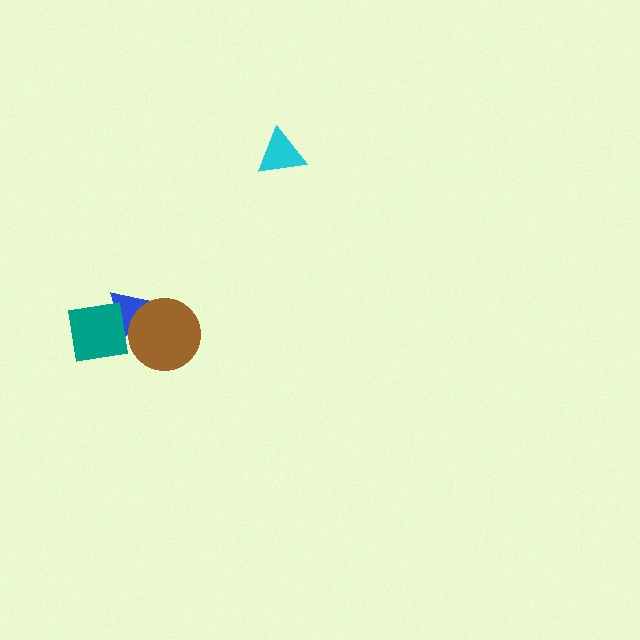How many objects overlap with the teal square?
1 object overlaps with the teal square.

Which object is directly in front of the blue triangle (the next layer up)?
The brown circle is directly in front of the blue triangle.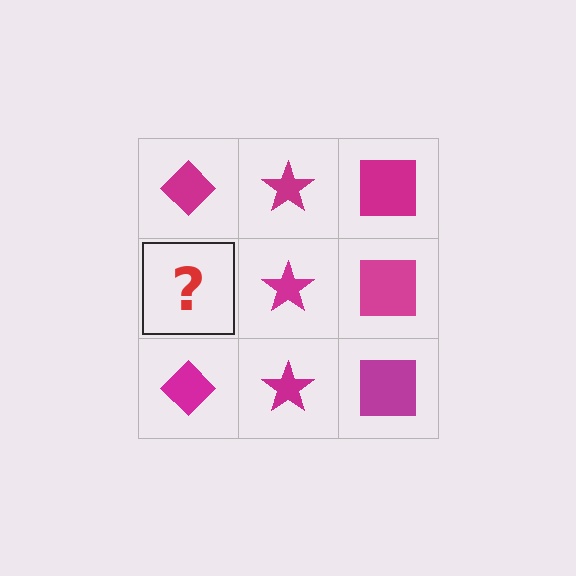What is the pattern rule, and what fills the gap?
The rule is that each column has a consistent shape. The gap should be filled with a magenta diamond.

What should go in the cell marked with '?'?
The missing cell should contain a magenta diamond.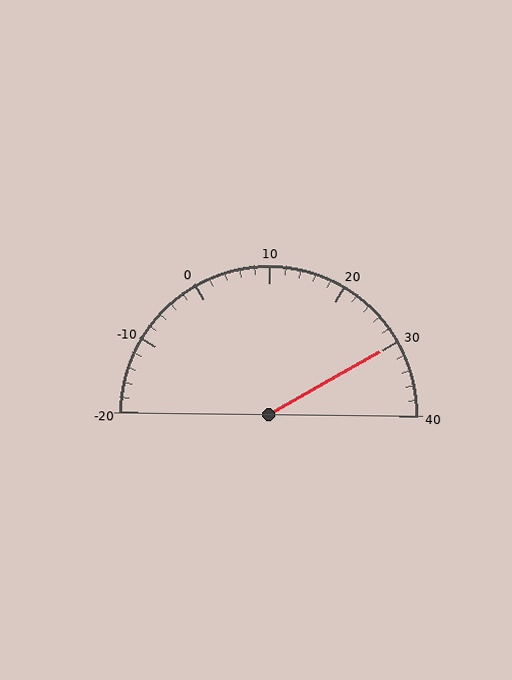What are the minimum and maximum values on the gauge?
The gauge ranges from -20 to 40.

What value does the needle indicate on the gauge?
The needle indicates approximately 30.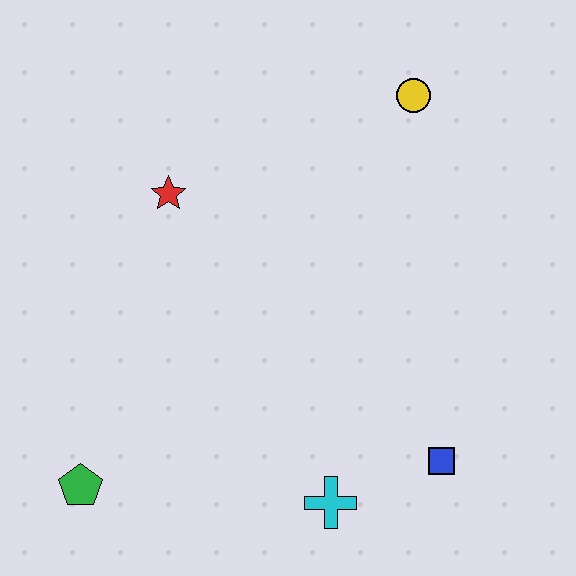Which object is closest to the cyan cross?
The blue square is closest to the cyan cross.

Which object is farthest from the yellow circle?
The green pentagon is farthest from the yellow circle.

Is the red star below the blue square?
No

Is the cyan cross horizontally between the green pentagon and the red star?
No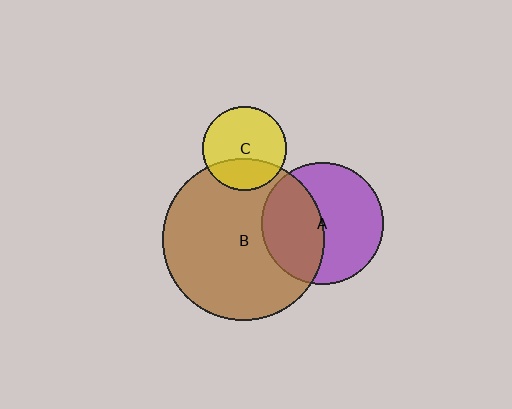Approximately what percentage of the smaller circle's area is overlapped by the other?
Approximately 30%.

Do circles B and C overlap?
Yes.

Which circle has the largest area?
Circle B (brown).